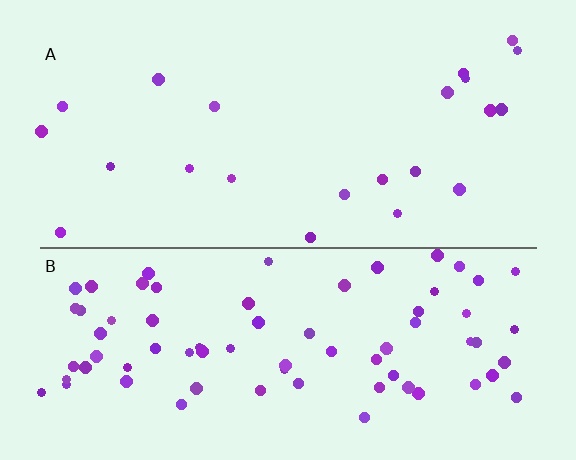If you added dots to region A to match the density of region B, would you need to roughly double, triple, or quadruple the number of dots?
Approximately triple.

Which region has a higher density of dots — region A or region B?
B (the bottom).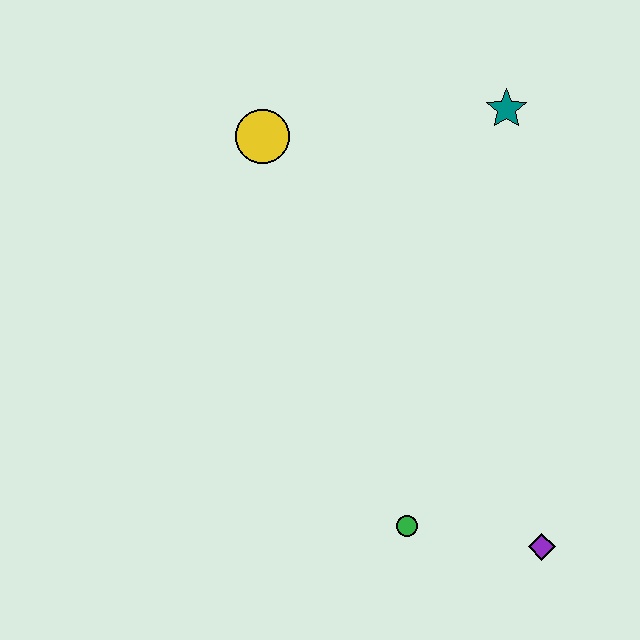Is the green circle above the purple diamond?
Yes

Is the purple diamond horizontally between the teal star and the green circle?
No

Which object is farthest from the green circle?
The teal star is farthest from the green circle.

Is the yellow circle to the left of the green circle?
Yes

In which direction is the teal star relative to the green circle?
The teal star is above the green circle.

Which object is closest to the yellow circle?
The teal star is closest to the yellow circle.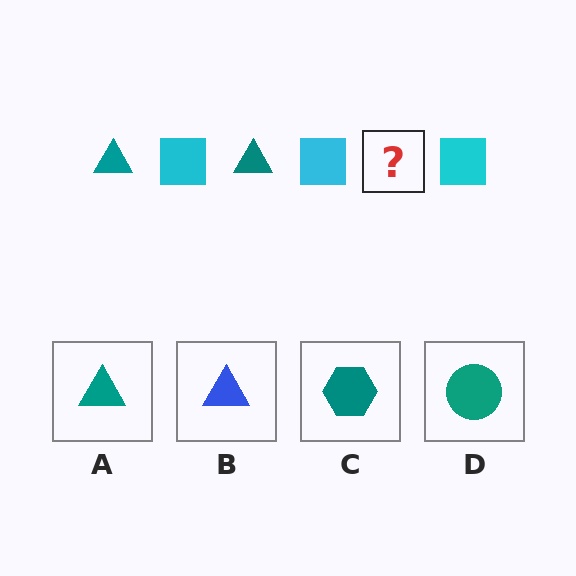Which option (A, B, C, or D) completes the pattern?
A.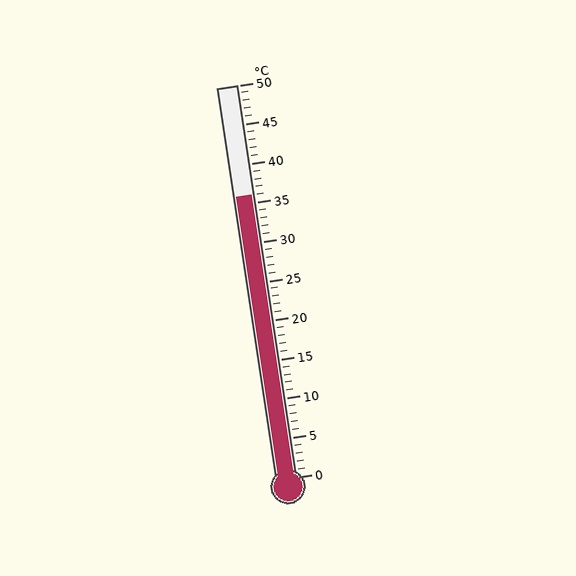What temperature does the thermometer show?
The thermometer shows approximately 36°C.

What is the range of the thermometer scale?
The thermometer scale ranges from 0°C to 50°C.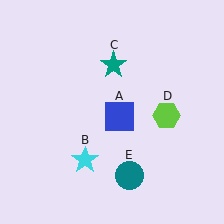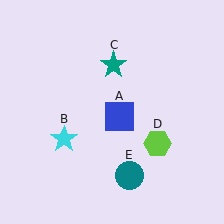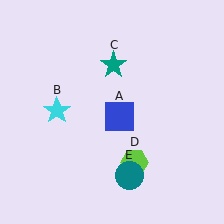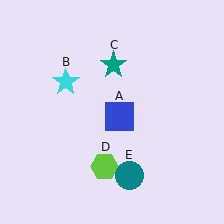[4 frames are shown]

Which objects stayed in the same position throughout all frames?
Blue square (object A) and teal star (object C) and teal circle (object E) remained stationary.